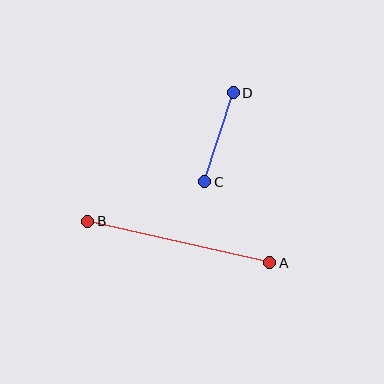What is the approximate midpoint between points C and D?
The midpoint is at approximately (219, 137) pixels.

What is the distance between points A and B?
The distance is approximately 187 pixels.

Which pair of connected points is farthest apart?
Points A and B are farthest apart.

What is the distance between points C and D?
The distance is approximately 94 pixels.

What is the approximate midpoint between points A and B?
The midpoint is at approximately (179, 242) pixels.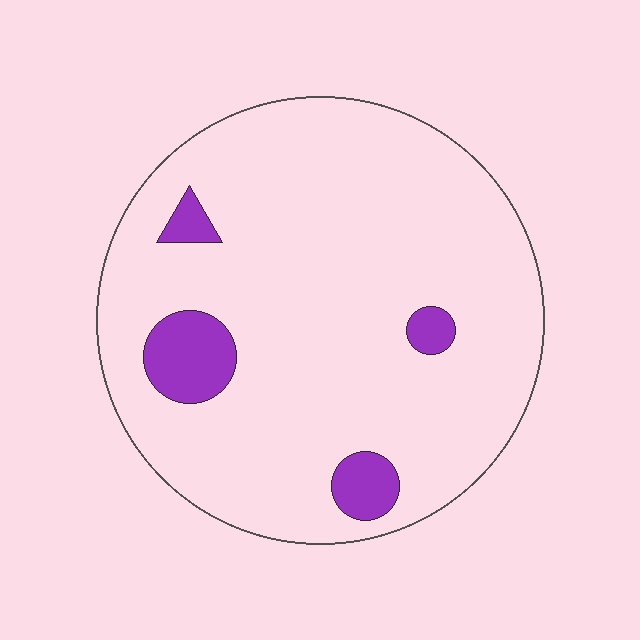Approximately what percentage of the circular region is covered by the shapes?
Approximately 10%.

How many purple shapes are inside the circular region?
4.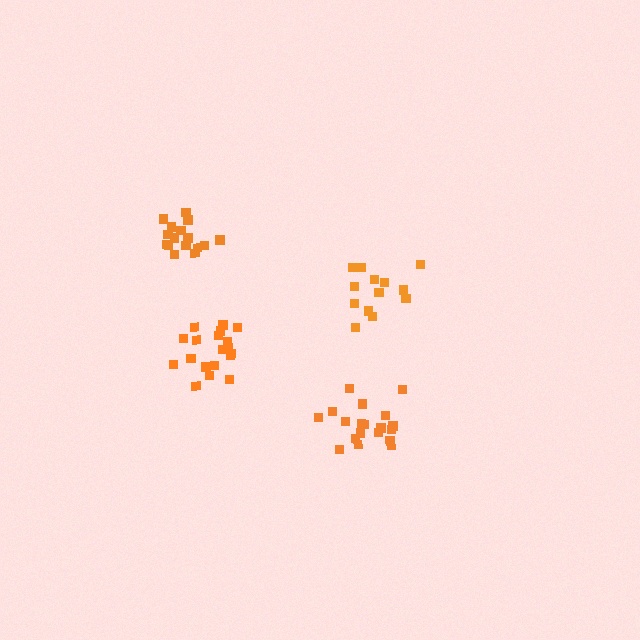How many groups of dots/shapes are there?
There are 4 groups.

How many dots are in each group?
Group 1: 13 dots, Group 2: 19 dots, Group 3: 19 dots, Group 4: 16 dots (67 total).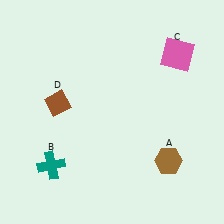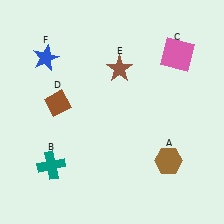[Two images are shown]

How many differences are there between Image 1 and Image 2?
There are 2 differences between the two images.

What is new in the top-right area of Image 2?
A brown star (E) was added in the top-right area of Image 2.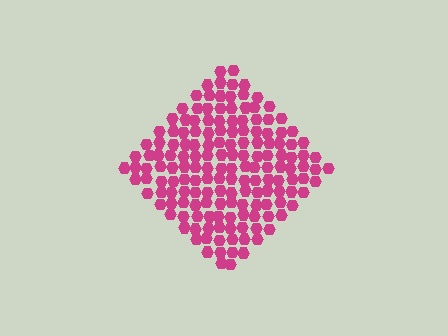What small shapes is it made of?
It is made of small hexagons.